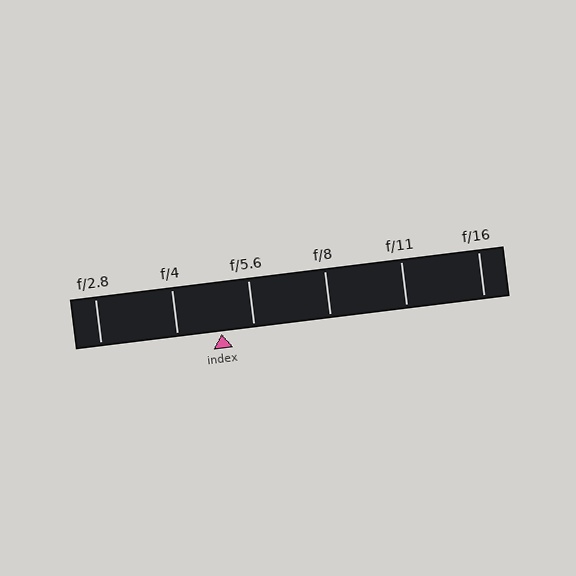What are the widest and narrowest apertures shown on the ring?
The widest aperture shown is f/2.8 and the narrowest is f/16.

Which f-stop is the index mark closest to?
The index mark is closest to f/5.6.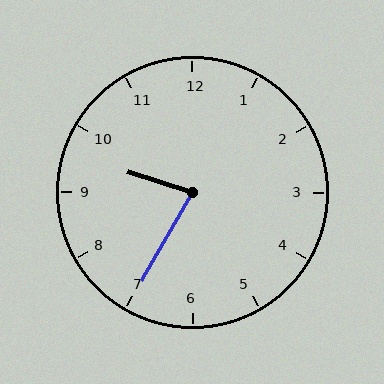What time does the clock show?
9:35.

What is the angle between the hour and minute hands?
Approximately 78 degrees.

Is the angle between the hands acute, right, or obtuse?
It is acute.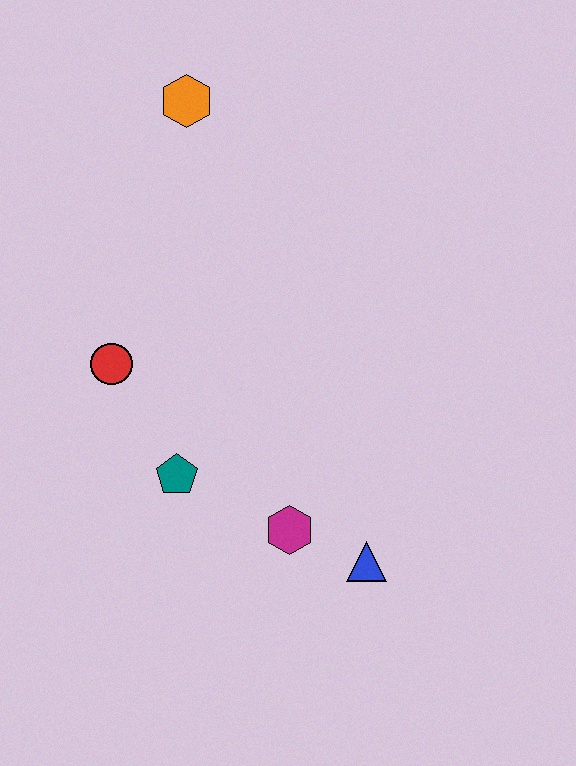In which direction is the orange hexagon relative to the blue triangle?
The orange hexagon is above the blue triangle.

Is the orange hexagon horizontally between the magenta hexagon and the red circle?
Yes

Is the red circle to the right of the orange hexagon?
No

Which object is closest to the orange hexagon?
The red circle is closest to the orange hexagon.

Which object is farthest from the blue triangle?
The orange hexagon is farthest from the blue triangle.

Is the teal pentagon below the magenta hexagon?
No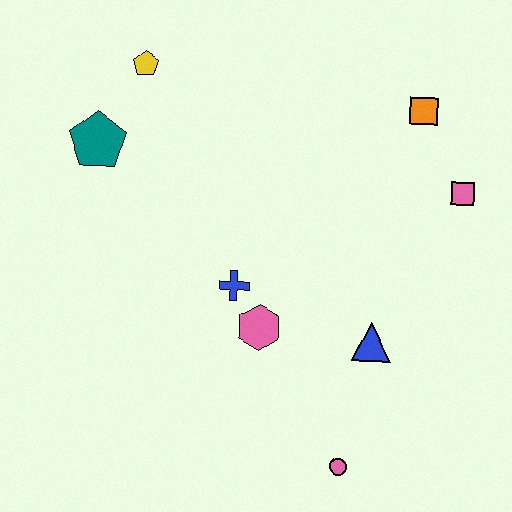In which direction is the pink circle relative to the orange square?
The pink circle is below the orange square.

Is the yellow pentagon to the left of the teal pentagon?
No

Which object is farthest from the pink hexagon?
The yellow pentagon is farthest from the pink hexagon.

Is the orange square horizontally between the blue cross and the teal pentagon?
No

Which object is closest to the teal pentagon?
The yellow pentagon is closest to the teal pentagon.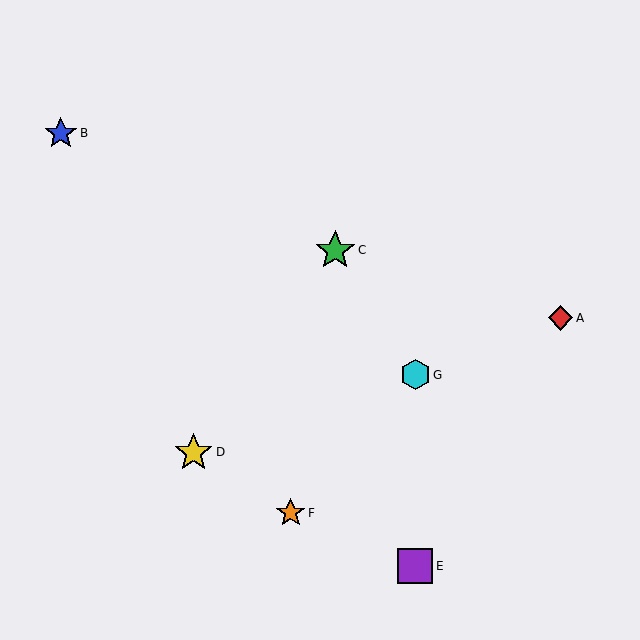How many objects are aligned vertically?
2 objects (E, G) are aligned vertically.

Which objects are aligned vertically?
Objects E, G are aligned vertically.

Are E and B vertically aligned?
No, E is at x≈415 and B is at x≈61.